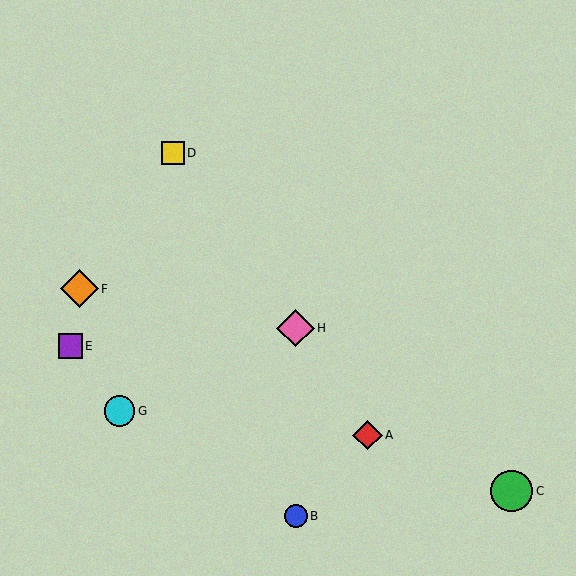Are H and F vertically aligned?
No, H is at x≈296 and F is at x≈79.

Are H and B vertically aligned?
Yes, both are at x≈296.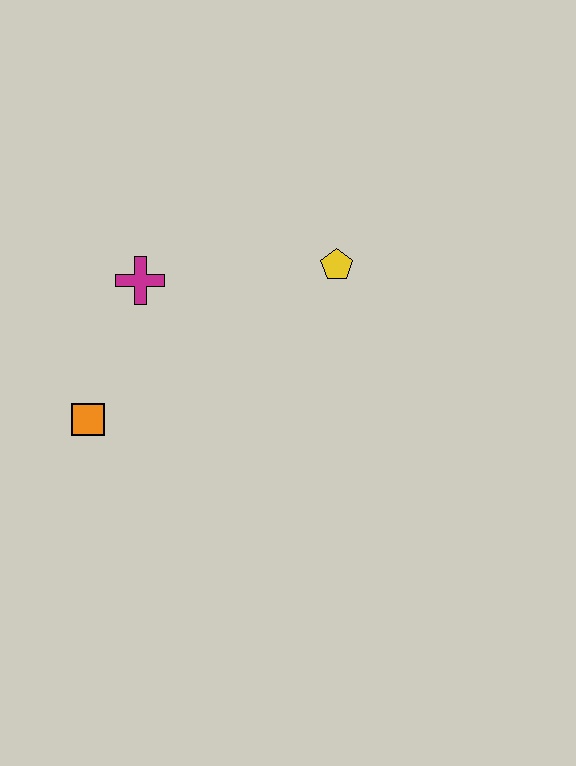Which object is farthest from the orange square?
The yellow pentagon is farthest from the orange square.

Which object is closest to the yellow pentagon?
The magenta cross is closest to the yellow pentagon.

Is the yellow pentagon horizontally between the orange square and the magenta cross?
No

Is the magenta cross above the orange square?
Yes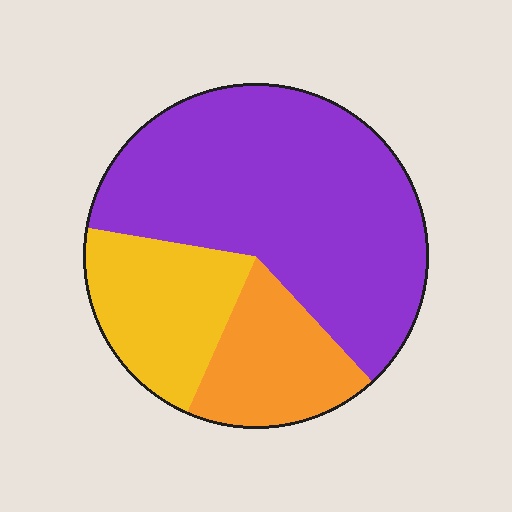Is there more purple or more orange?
Purple.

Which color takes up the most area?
Purple, at roughly 60%.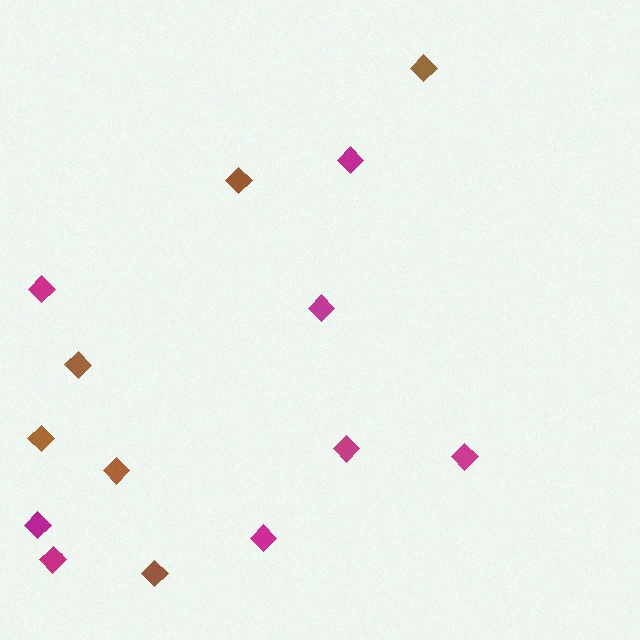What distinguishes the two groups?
There are 2 groups: one group of magenta diamonds (8) and one group of brown diamonds (6).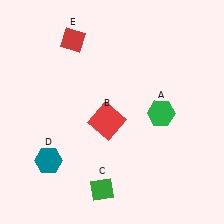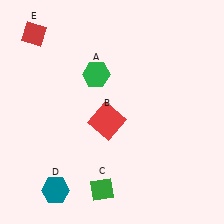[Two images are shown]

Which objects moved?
The objects that moved are: the green hexagon (A), the teal hexagon (D), the red diamond (E).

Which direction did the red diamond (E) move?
The red diamond (E) moved left.